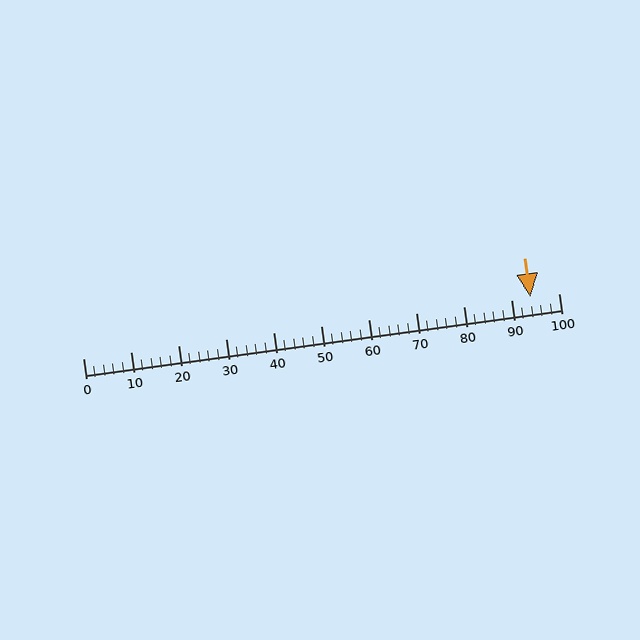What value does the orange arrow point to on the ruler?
The orange arrow points to approximately 94.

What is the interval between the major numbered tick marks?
The major tick marks are spaced 10 units apart.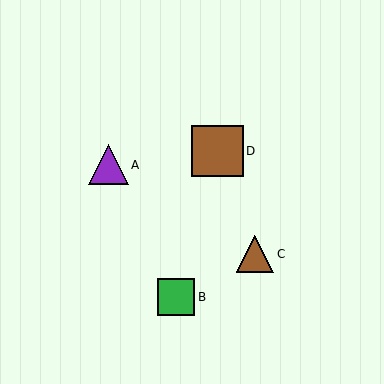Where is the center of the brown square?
The center of the brown square is at (217, 151).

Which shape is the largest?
The brown square (labeled D) is the largest.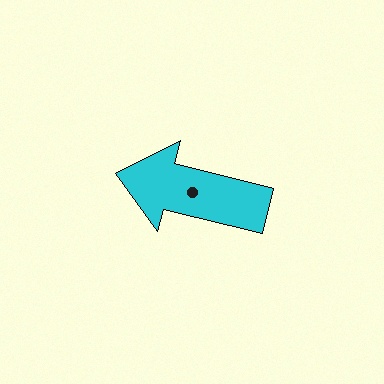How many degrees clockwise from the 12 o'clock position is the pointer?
Approximately 284 degrees.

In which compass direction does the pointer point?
West.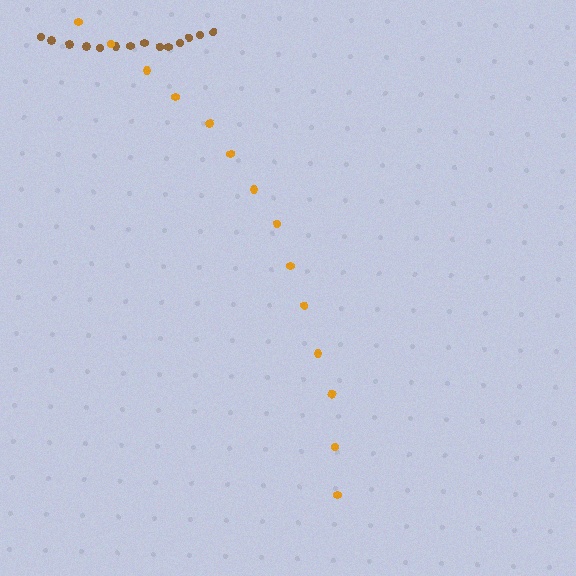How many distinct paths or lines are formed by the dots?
There are 2 distinct paths.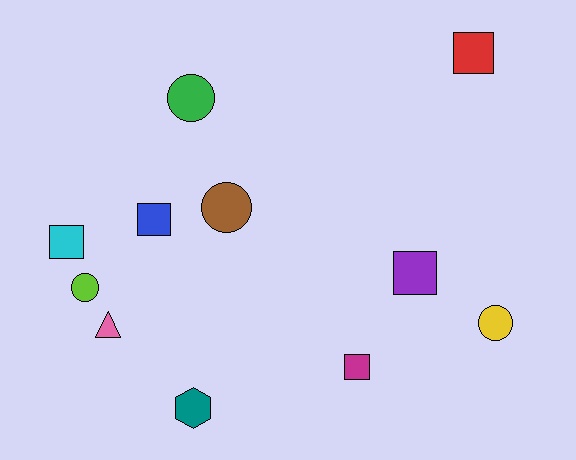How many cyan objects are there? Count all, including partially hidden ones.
There is 1 cyan object.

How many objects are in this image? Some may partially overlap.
There are 11 objects.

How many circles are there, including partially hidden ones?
There are 4 circles.